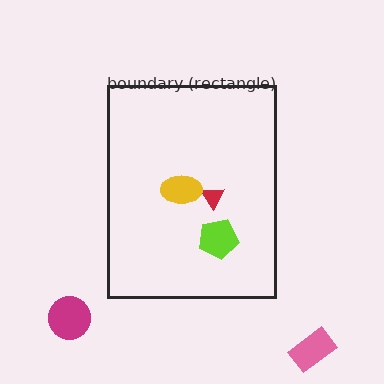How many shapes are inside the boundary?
3 inside, 2 outside.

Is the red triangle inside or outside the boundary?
Inside.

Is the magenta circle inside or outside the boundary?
Outside.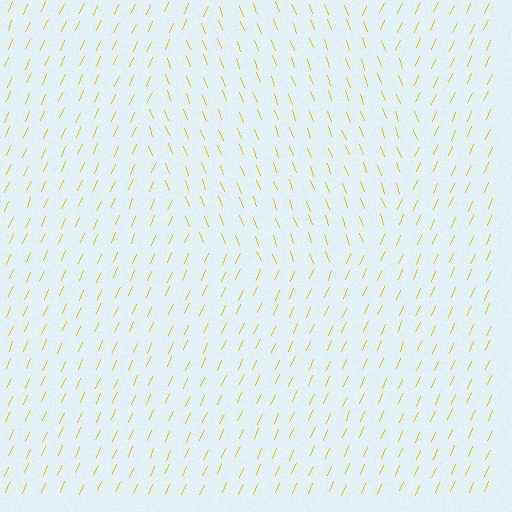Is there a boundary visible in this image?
Yes, there is a texture boundary formed by a change in line orientation.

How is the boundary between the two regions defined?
The boundary is defined purely by a change in line orientation (approximately 45 degrees difference). All lines are the same color and thickness.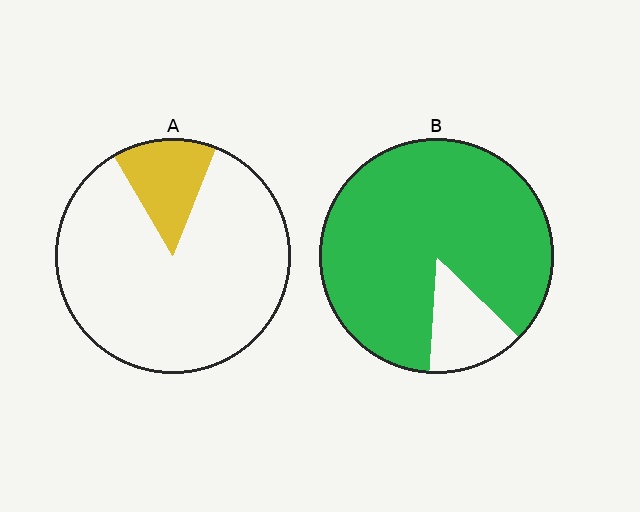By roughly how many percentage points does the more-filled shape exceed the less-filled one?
By roughly 70 percentage points (B over A).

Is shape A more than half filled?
No.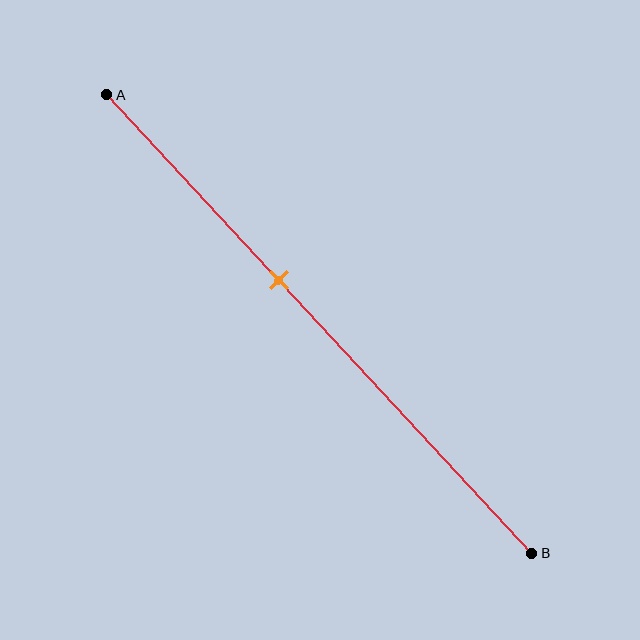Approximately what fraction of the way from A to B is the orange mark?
The orange mark is approximately 40% of the way from A to B.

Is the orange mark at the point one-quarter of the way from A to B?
No, the mark is at about 40% from A, not at the 25% one-quarter point.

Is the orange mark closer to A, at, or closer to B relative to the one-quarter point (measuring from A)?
The orange mark is closer to point B than the one-quarter point of segment AB.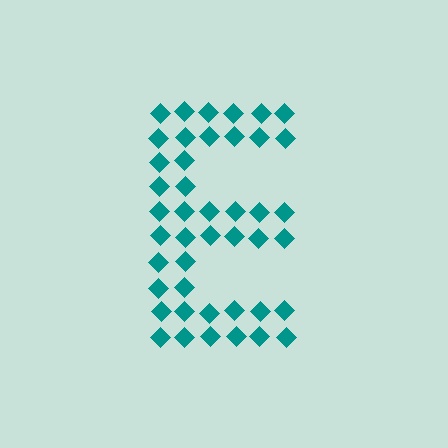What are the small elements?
The small elements are diamonds.